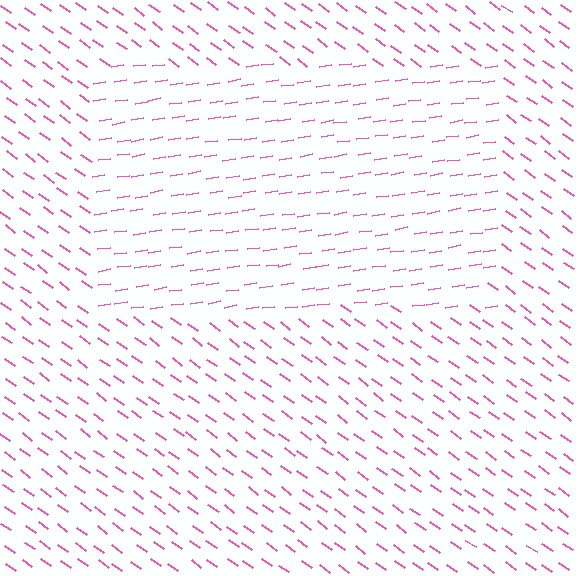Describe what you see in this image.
The image is filled with small pink line segments. A rectangle region in the image has lines oriented differently from the surrounding lines, creating a visible texture boundary.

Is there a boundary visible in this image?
Yes, there is a texture boundary formed by a change in line orientation.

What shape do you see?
I see a rectangle.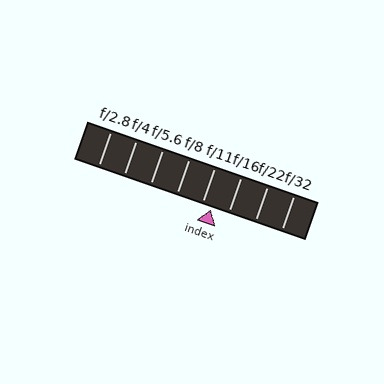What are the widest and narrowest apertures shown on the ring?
The widest aperture shown is f/2.8 and the narrowest is f/32.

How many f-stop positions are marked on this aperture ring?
There are 8 f-stop positions marked.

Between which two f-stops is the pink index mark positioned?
The index mark is between f/11 and f/16.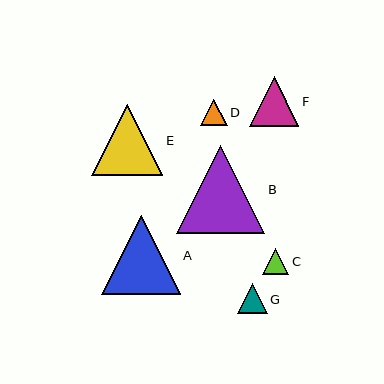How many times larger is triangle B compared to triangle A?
Triangle B is approximately 1.1 times the size of triangle A.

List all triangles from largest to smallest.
From largest to smallest: B, A, E, F, G, D, C.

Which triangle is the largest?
Triangle B is the largest with a size of approximately 88 pixels.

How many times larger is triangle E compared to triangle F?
Triangle E is approximately 1.5 times the size of triangle F.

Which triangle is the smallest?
Triangle C is the smallest with a size of approximately 26 pixels.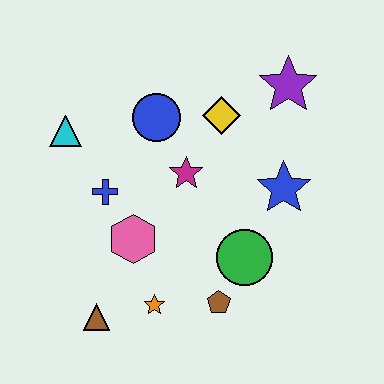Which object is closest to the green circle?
The brown pentagon is closest to the green circle.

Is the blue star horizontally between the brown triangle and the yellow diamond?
No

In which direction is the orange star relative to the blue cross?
The orange star is below the blue cross.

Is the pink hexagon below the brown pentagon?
No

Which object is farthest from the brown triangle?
The purple star is farthest from the brown triangle.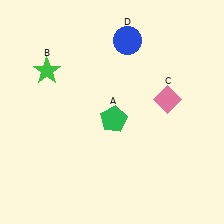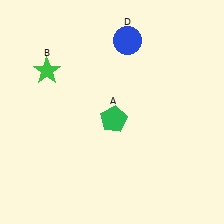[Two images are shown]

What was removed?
The pink diamond (C) was removed in Image 2.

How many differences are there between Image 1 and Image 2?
There is 1 difference between the two images.